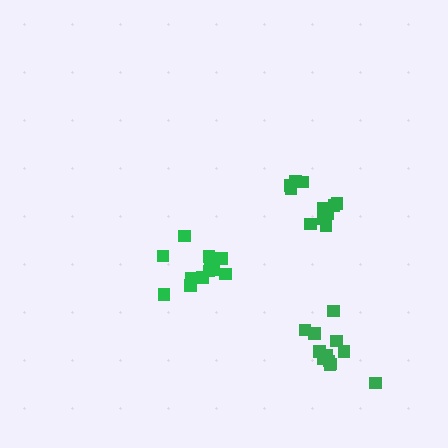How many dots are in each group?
Group 1: 12 dots, Group 2: 12 dots, Group 3: 12 dots (36 total).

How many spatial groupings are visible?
There are 3 spatial groupings.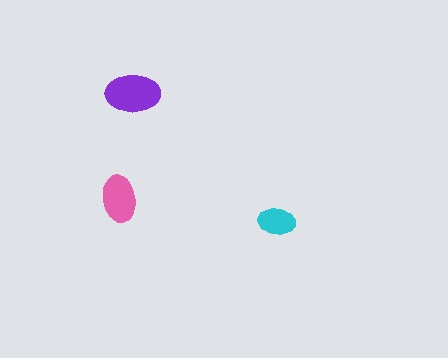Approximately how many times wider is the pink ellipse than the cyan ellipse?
About 1.5 times wider.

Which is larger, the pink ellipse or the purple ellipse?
The purple one.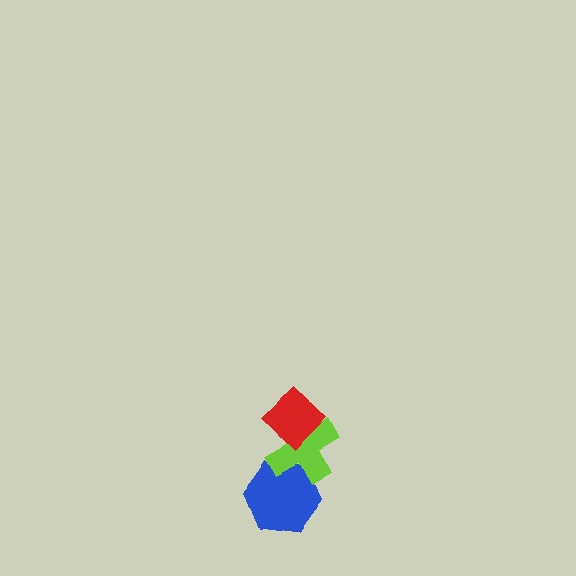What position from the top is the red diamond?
The red diamond is 1st from the top.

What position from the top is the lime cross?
The lime cross is 2nd from the top.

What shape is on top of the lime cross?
The red diamond is on top of the lime cross.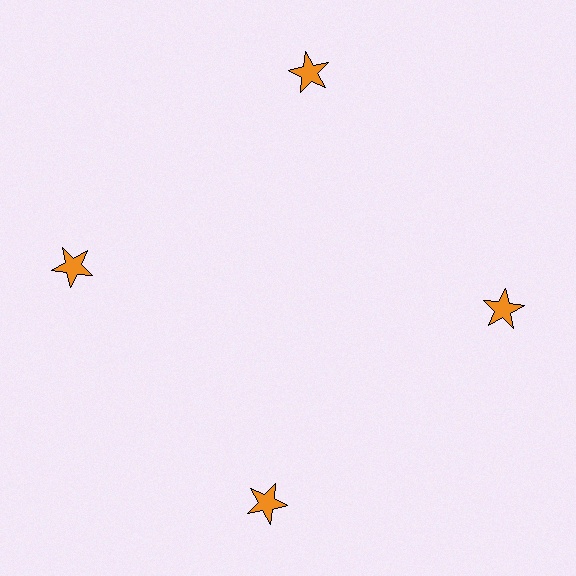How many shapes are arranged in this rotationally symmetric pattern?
There are 4 shapes, arranged in 4 groups of 1.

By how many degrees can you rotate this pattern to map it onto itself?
The pattern maps onto itself every 90 degrees of rotation.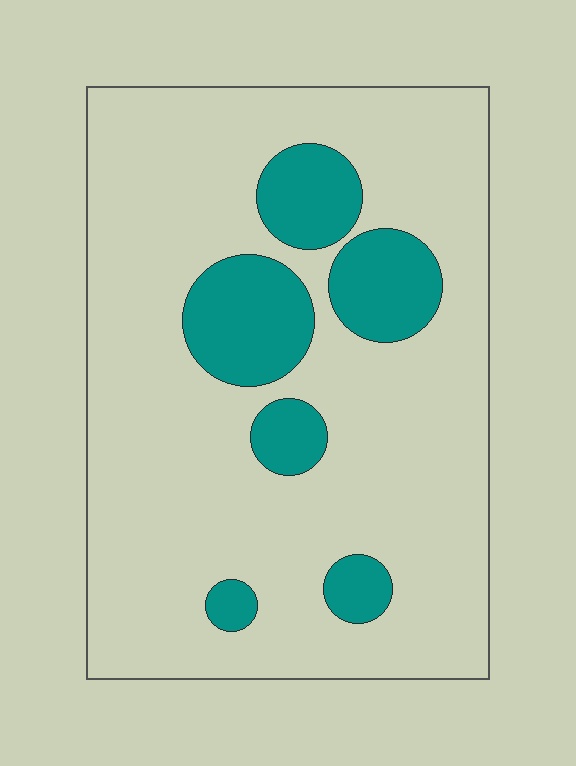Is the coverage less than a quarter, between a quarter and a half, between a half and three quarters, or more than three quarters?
Less than a quarter.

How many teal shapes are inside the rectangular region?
6.